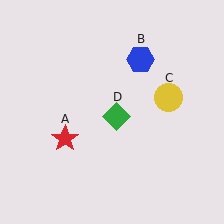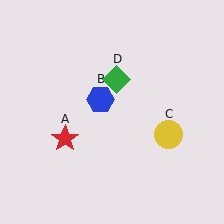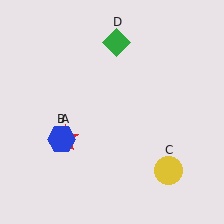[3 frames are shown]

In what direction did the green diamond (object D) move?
The green diamond (object D) moved up.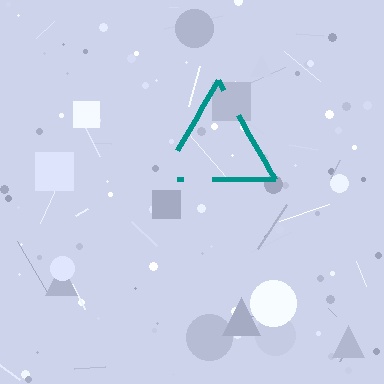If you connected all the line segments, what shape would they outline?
They would outline a triangle.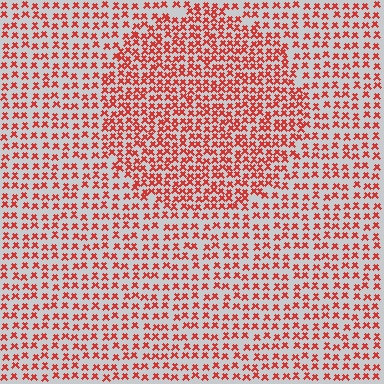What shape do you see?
I see a circle.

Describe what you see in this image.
The image contains small red elements arranged at two different densities. A circle-shaped region is visible where the elements are more densely packed than the surrounding area.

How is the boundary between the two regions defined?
The boundary is defined by a change in element density (approximately 1.7x ratio). All elements are the same color, size, and shape.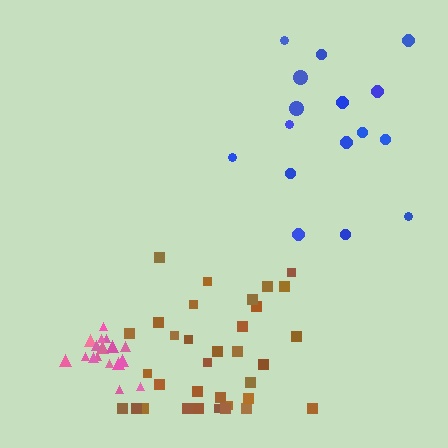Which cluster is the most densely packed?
Pink.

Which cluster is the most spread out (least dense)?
Blue.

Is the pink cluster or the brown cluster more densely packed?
Pink.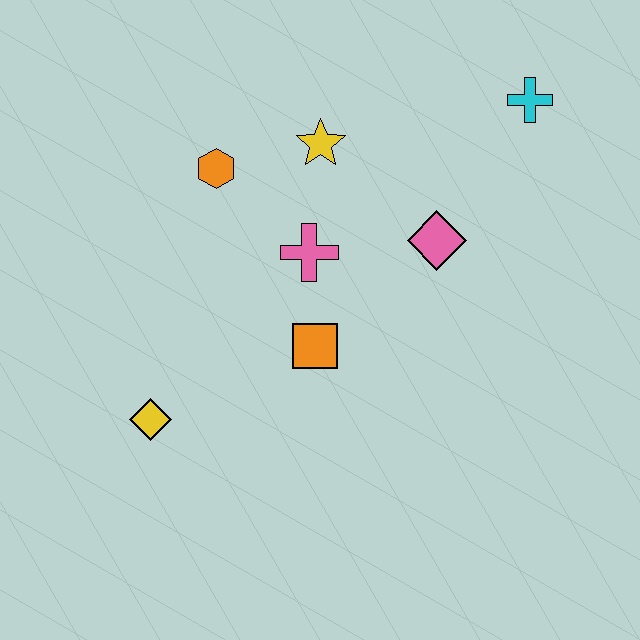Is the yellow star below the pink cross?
No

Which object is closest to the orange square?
The pink cross is closest to the orange square.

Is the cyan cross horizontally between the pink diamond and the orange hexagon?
No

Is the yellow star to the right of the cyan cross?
No